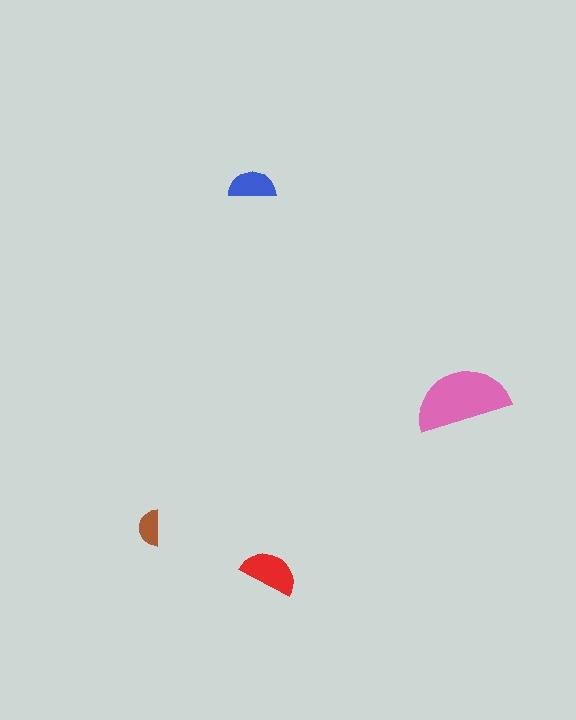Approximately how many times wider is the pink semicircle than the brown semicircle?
About 2.5 times wider.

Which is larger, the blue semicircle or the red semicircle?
The red one.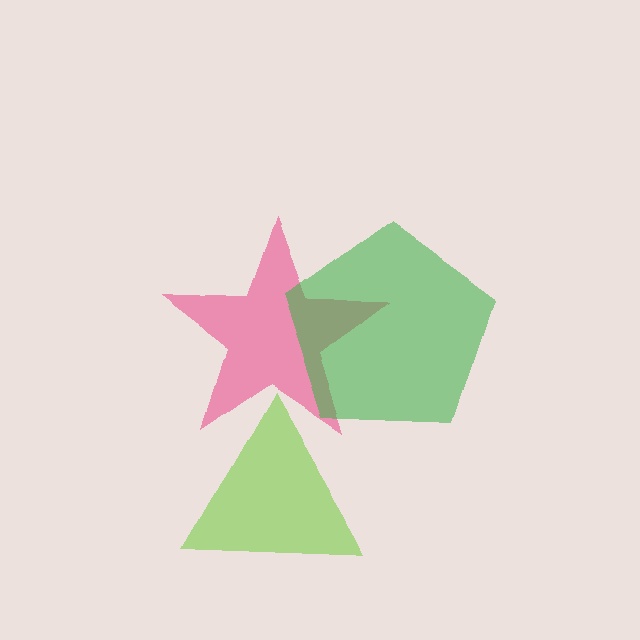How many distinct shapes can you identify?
There are 3 distinct shapes: a lime triangle, a pink star, a green pentagon.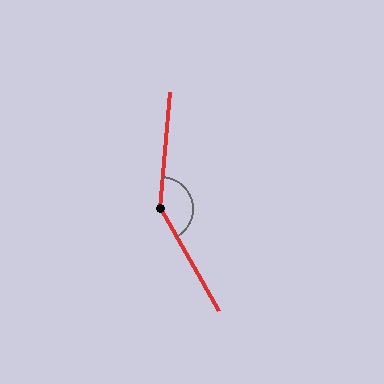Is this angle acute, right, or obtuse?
It is obtuse.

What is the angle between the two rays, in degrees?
Approximately 145 degrees.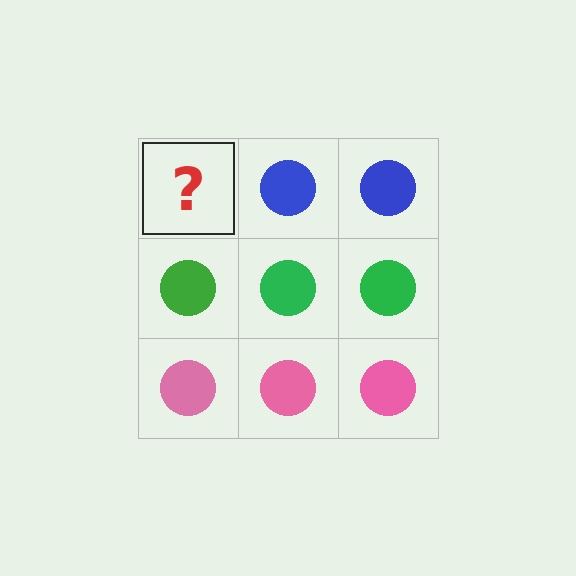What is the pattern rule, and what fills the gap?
The rule is that each row has a consistent color. The gap should be filled with a blue circle.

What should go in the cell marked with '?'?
The missing cell should contain a blue circle.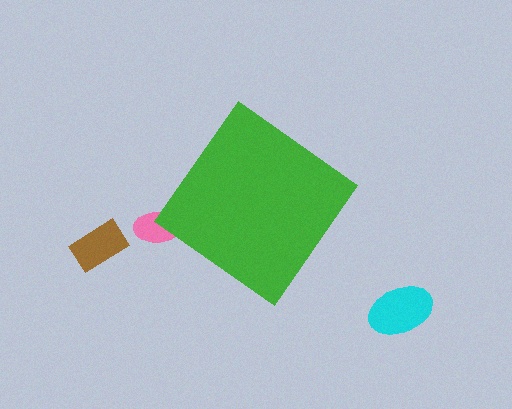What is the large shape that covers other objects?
A green diamond.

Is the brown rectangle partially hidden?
No, the brown rectangle is fully visible.